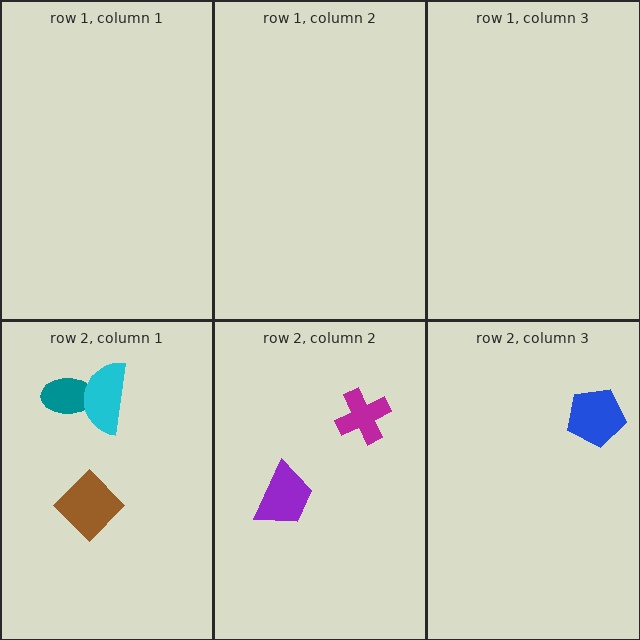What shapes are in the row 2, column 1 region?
The teal ellipse, the cyan semicircle, the brown diamond.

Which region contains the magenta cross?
The row 2, column 2 region.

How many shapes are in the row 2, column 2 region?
2.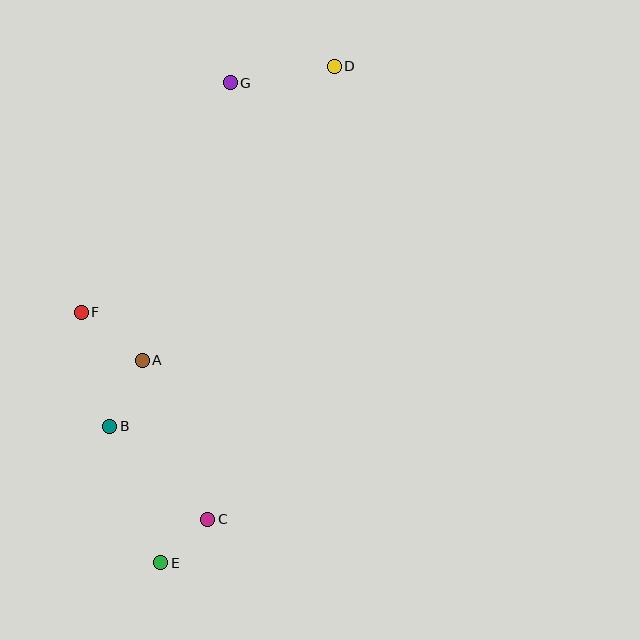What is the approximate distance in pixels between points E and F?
The distance between E and F is approximately 263 pixels.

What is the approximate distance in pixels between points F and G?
The distance between F and G is approximately 273 pixels.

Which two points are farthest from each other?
Points D and E are farthest from each other.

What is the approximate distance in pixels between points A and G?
The distance between A and G is approximately 291 pixels.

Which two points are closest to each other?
Points C and E are closest to each other.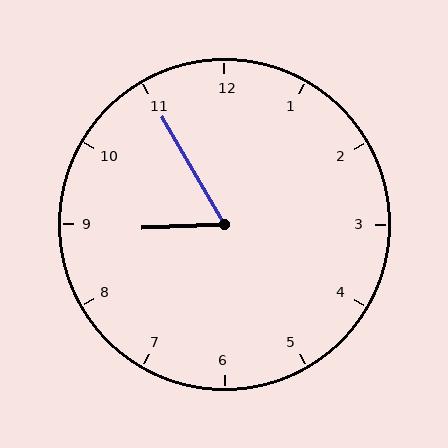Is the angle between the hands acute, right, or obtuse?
It is acute.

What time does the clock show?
8:55.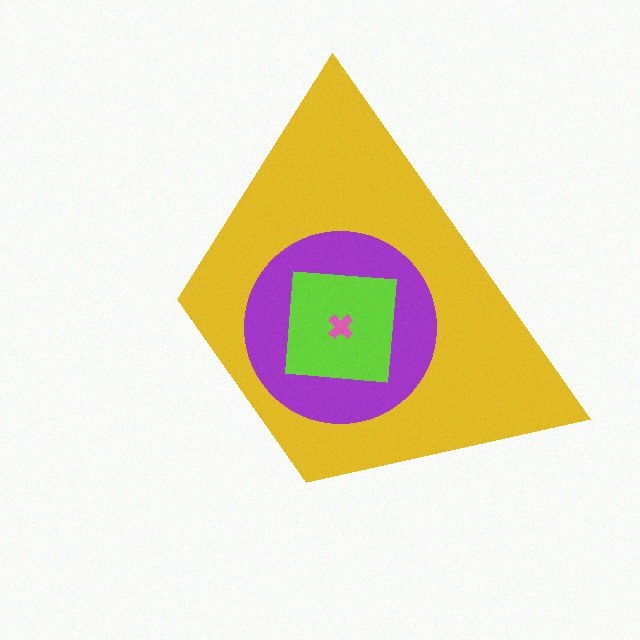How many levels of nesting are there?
4.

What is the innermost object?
The pink cross.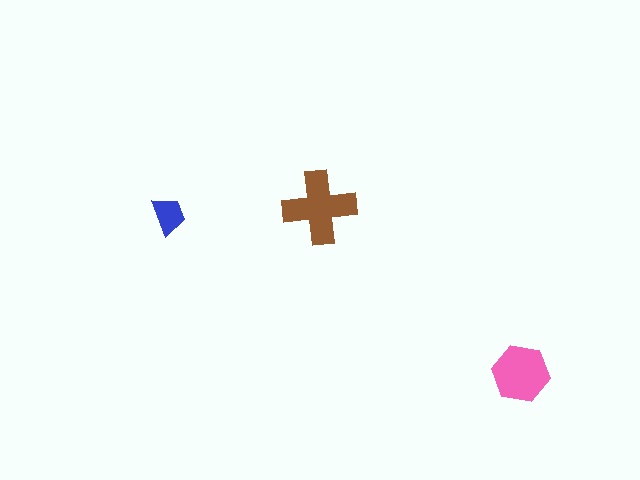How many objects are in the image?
There are 3 objects in the image.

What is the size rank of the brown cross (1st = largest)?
1st.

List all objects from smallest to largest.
The blue trapezoid, the pink hexagon, the brown cross.